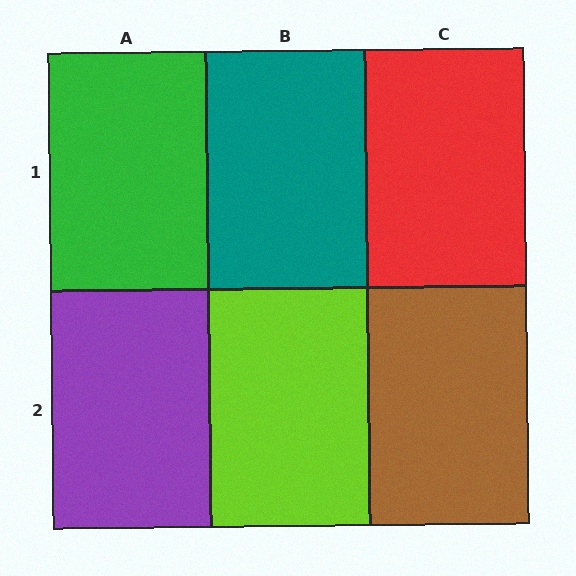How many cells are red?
1 cell is red.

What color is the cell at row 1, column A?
Green.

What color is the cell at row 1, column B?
Teal.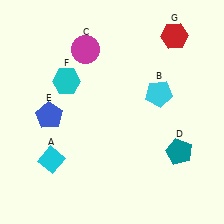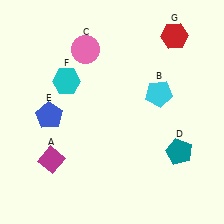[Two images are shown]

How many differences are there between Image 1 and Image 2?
There are 2 differences between the two images.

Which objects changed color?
A changed from cyan to magenta. C changed from magenta to pink.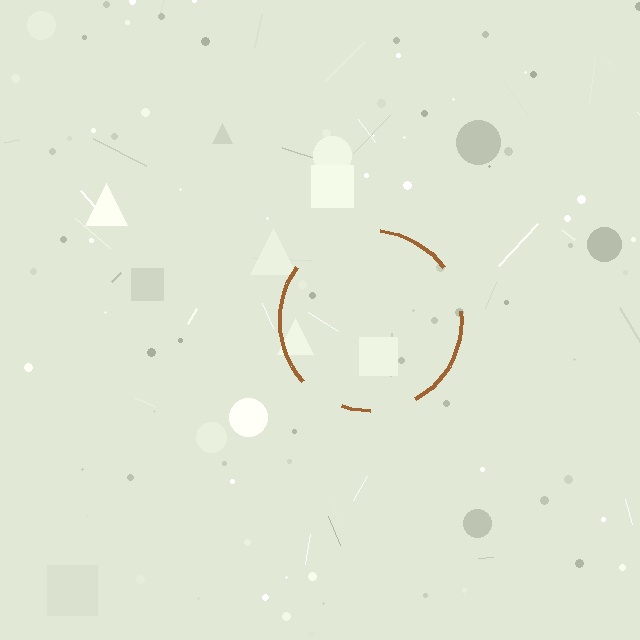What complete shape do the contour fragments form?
The contour fragments form a circle.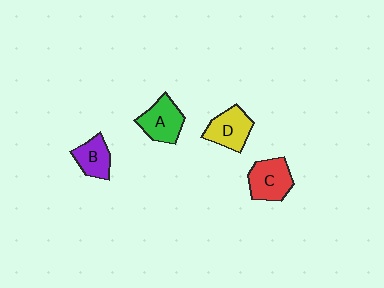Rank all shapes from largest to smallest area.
From largest to smallest: C (red), A (green), D (yellow), B (purple).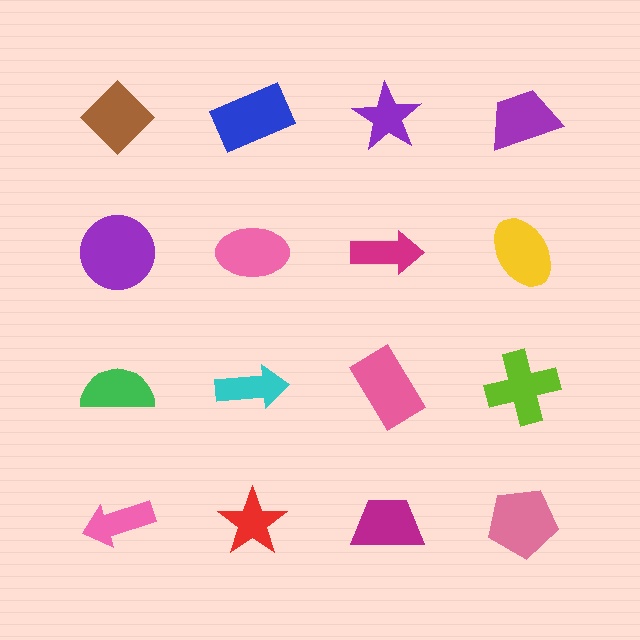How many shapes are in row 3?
4 shapes.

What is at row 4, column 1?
A pink arrow.